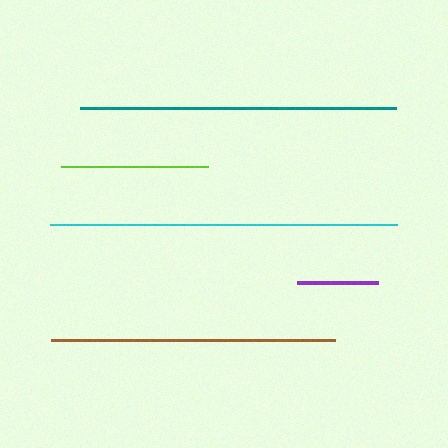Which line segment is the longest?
The cyan line is the longest at approximately 348 pixels.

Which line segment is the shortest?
The purple line is the shortest at approximately 81 pixels.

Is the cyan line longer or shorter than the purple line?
The cyan line is longer than the purple line.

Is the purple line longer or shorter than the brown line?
The brown line is longer than the purple line.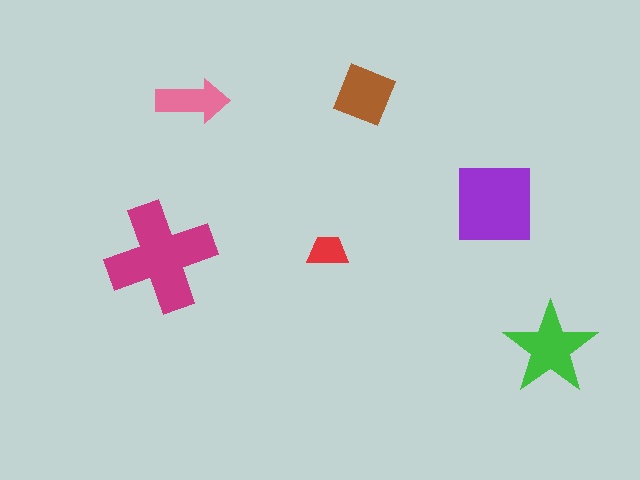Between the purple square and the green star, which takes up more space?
The purple square.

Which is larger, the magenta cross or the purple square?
The magenta cross.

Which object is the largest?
The magenta cross.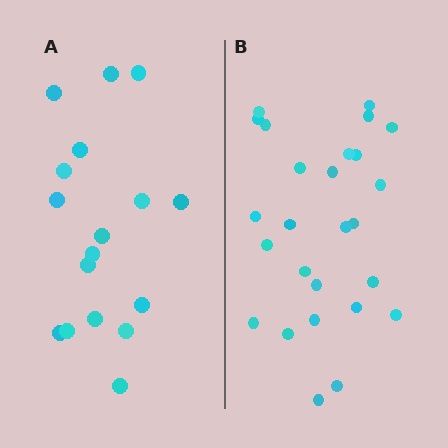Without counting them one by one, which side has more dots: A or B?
Region B (the right region) has more dots.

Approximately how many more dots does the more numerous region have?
Region B has roughly 8 or so more dots than region A.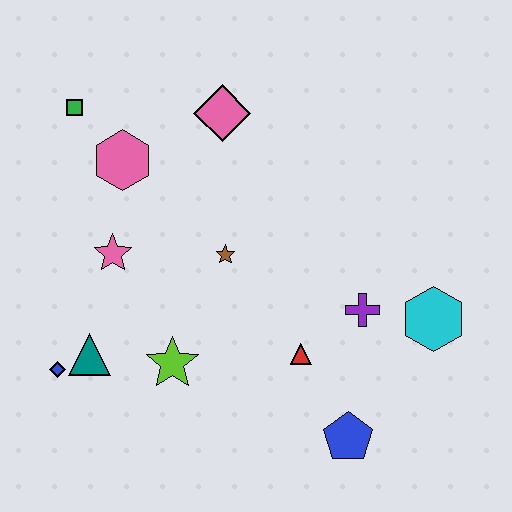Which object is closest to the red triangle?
The purple cross is closest to the red triangle.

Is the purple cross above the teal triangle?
Yes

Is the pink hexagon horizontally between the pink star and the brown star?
Yes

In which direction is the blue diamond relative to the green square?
The blue diamond is below the green square.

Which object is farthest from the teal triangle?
The cyan hexagon is farthest from the teal triangle.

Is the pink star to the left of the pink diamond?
Yes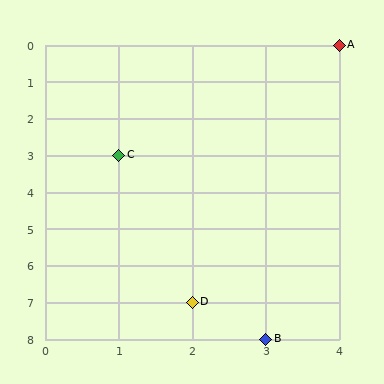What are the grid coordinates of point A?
Point A is at grid coordinates (4, 0).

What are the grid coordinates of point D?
Point D is at grid coordinates (2, 7).